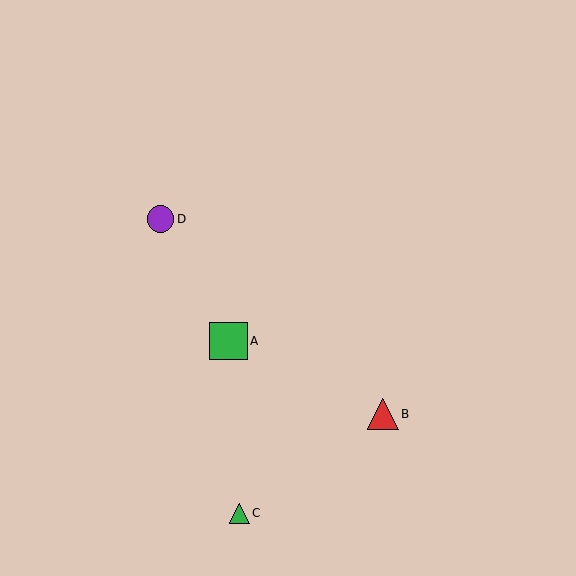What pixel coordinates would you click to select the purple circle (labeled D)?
Click at (161, 219) to select the purple circle D.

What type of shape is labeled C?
Shape C is a green triangle.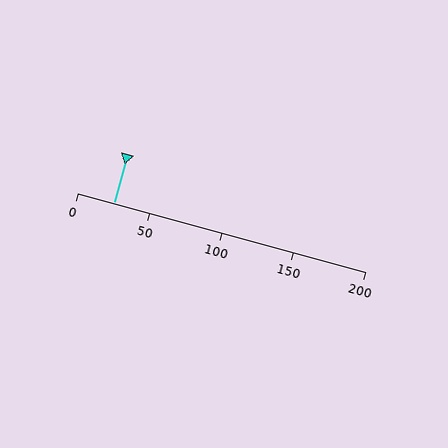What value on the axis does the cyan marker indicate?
The marker indicates approximately 25.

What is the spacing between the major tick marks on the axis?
The major ticks are spaced 50 apart.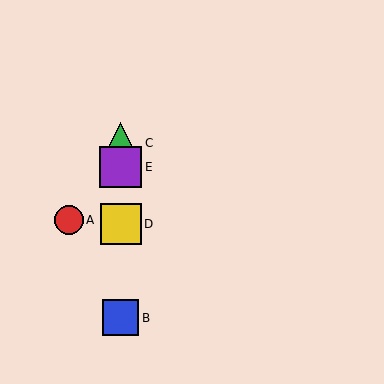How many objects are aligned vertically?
4 objects (B, C, D, E) are aligned vertically.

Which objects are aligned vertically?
Objects B, C, D, E are aligned vertically.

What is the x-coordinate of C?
Object C is at x≈121.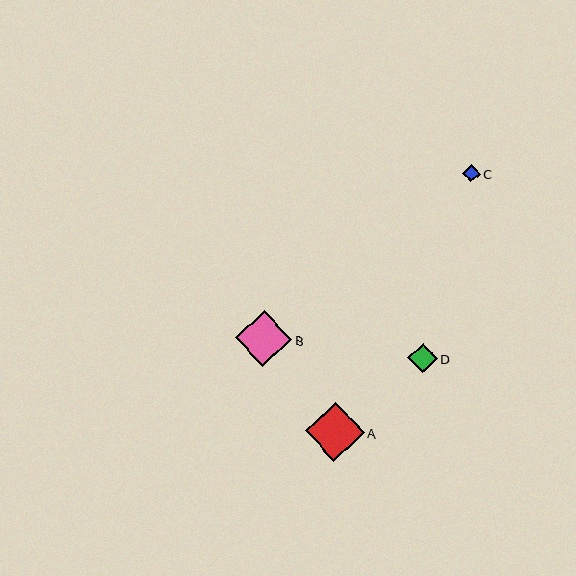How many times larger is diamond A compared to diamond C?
Diamond A is approximately 3.4 times the size of diamond C.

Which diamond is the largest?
Diamond A is the largest with a size of approximately 59 pixels.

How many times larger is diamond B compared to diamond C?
Diamond B is approximately 3.3 times the size of diamond C.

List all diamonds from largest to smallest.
From largest to smallest: A, B, D, C.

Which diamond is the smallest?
Diamond C is the smallest with a size of approximately 17 pixels.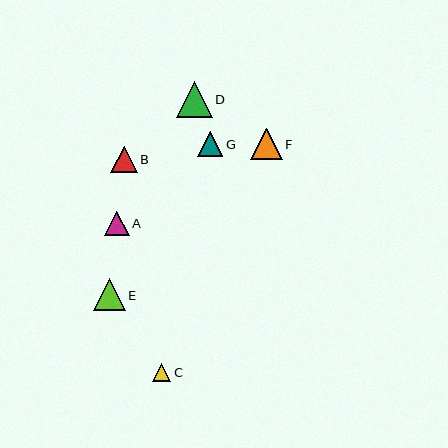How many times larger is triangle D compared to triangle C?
Triangle D is approximately 2.0 times the size of triangle C.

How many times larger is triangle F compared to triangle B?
Triangle F is approximately 1.2 times the size of triangle B.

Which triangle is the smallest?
Triangle C is the smallest with a size of approximately 18 pixels.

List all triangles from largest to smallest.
From largest to smallest: D, E, F, B, G, A, C.